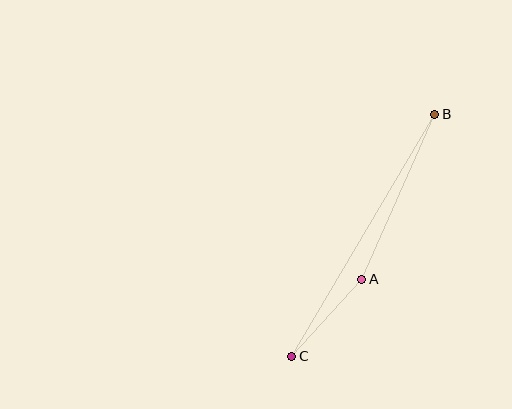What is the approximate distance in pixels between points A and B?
The distance between A and B is approximately 180 pixels.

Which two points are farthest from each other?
Points B and C are farthest from each other.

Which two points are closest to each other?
Points A and C are closest to each other.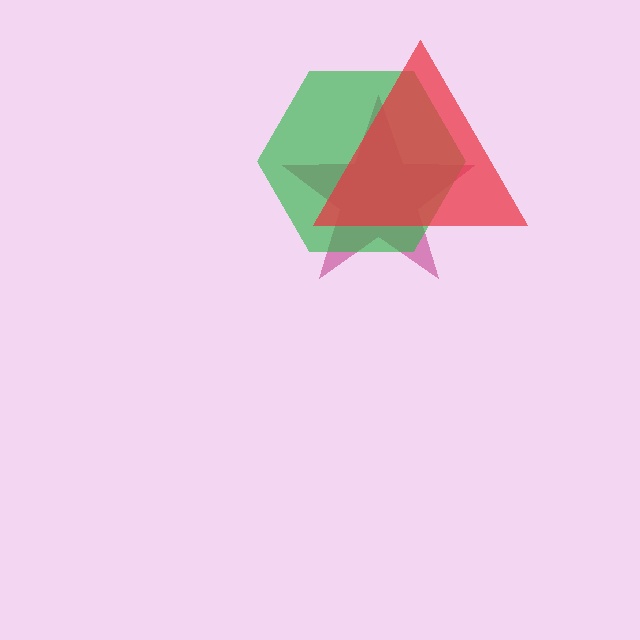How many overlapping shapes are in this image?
There are 3 overlapping shapes in the image.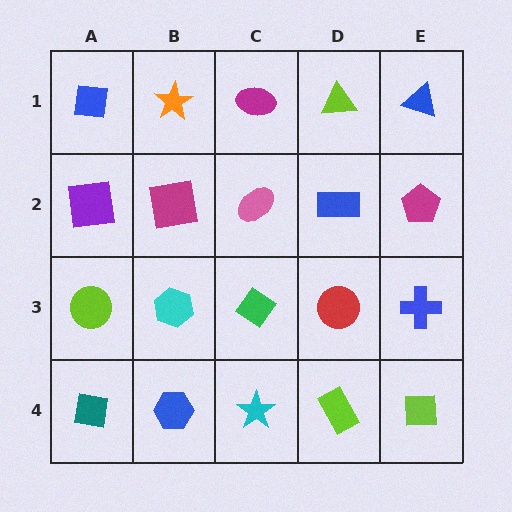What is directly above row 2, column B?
An orange star.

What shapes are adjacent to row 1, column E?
A magenta pentagon (row 2, column E), a lime triangle (row 1, column D).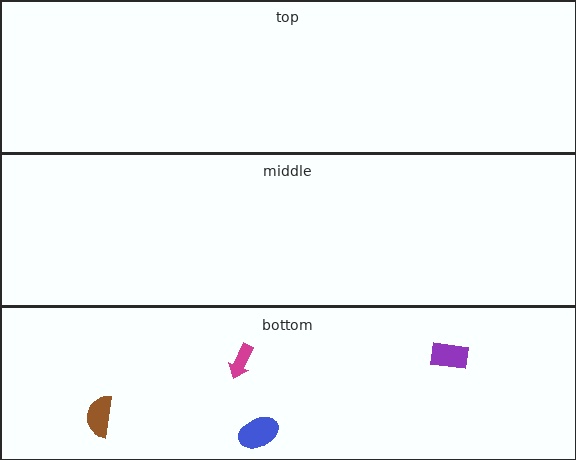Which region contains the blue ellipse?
The bottom region.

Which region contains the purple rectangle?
The bottom region.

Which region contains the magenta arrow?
The bottom region.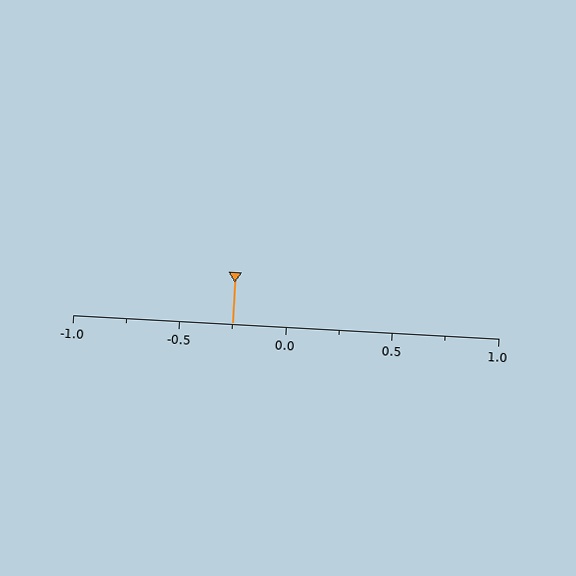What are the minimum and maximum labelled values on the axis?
The axis runs from -1.0 to 1.0.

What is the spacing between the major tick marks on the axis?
The major ticks are spaced 0.5 apart.